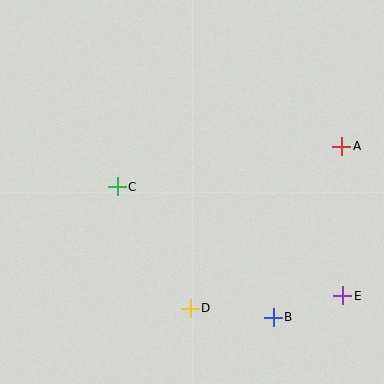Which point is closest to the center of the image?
Point C at (117, 187) is closest to the center.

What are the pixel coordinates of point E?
Point E is at (343, 296).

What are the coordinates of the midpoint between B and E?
The midpoint between B and E is at (308, 306).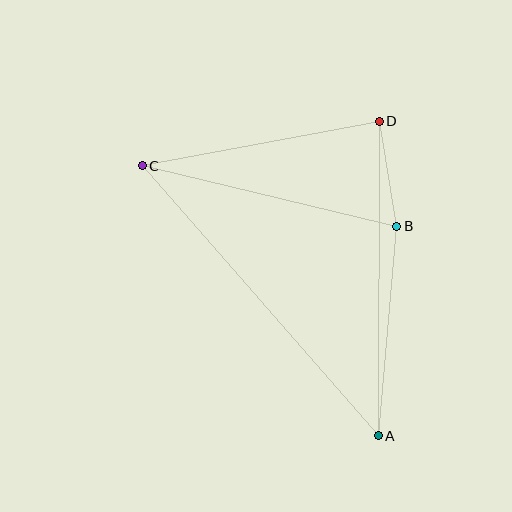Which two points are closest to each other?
Points B and D are closest to each other.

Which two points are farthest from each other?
Points A and C are farthest from each other.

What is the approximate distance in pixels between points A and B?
The distance between A and B is approximately 211 pixels.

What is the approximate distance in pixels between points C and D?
The distance between C and D is approximately 241 pixels.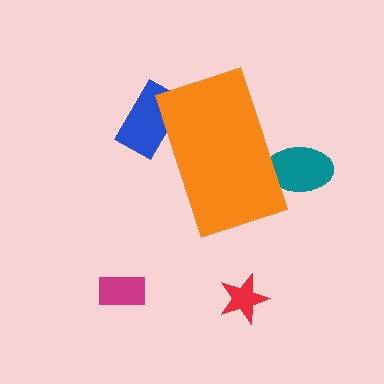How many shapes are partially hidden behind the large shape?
2 shapes are partially hidden.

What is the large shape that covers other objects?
An orange rectangle.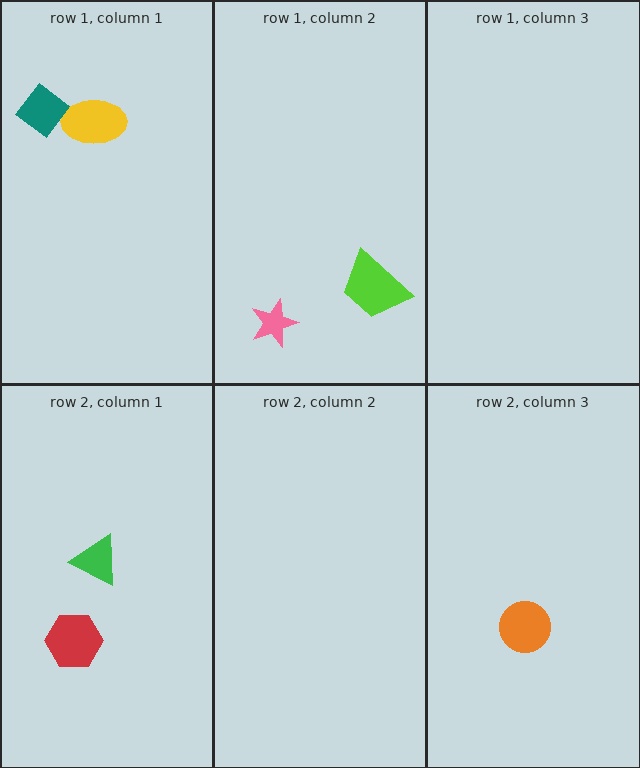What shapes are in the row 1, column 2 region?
The pink star, the lime trapezoid.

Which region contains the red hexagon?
The row 2, column 1 region.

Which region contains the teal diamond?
The row 1, column 1 region.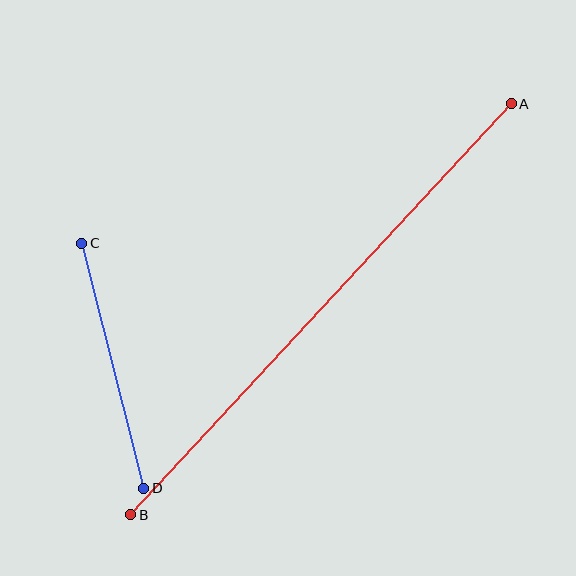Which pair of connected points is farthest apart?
Points A and B are farthest apart.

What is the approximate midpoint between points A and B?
The midpoint is at approximately (321, 309) pixels.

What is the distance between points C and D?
The distance is approximately 253 pixels.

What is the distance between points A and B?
The distance is approximately 560 pixels.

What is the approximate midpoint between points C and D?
The midpoint is at approximately (113, 366) pixels.